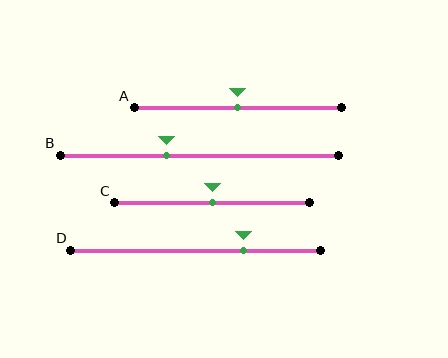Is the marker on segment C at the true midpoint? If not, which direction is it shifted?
Yes, the marker on segment C is at the true midpoint.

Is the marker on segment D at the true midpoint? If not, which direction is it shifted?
No, the marker on segment D is shifted to the right by about 19% of the segment length.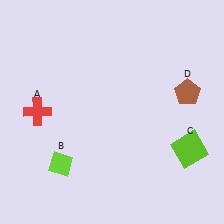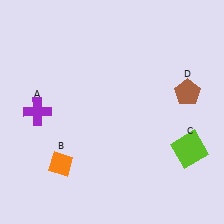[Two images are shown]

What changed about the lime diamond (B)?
In Image 1, B is lime. In Image 2, it changed to orange.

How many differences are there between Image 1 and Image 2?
There are 2 differences between the two images.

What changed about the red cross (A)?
In Image 1, A is red. In Image 2, it changed to purple.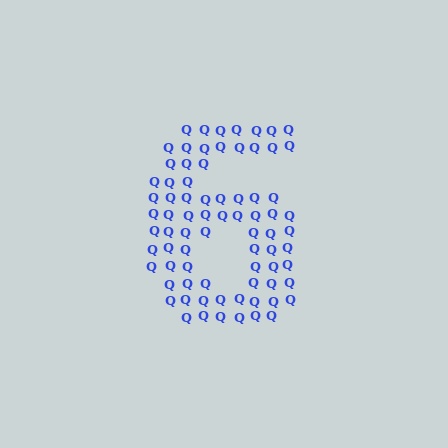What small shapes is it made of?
It is made of small letter Q's.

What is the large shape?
The large shape is the digit 6.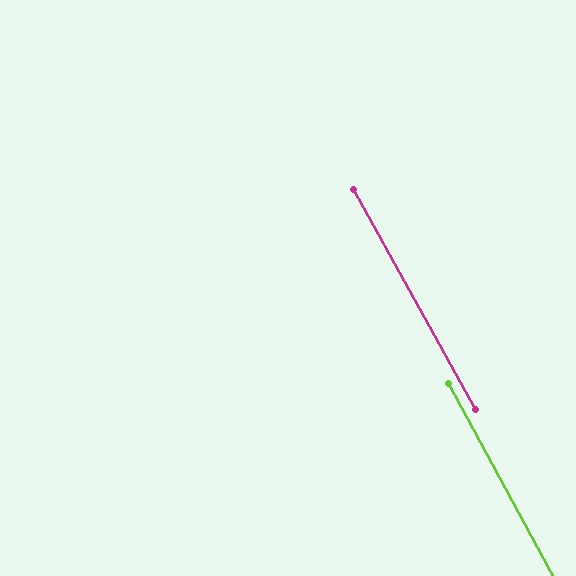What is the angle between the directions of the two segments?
Approximately 1 degree.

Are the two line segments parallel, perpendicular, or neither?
Parallel — their directions differ by only 0.7°.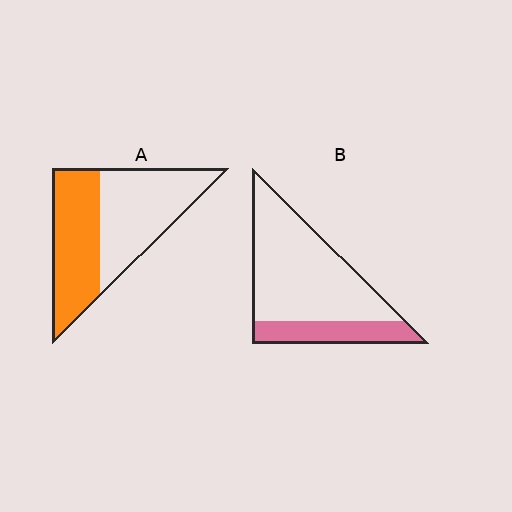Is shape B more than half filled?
No.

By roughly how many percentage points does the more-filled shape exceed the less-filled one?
By roughly 20 percentage points (A over B).